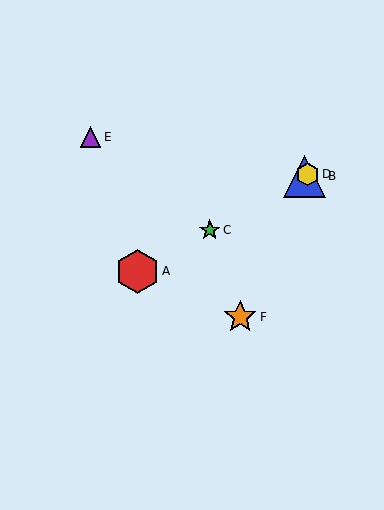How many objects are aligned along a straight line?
4 objects (A, B, C, D) are aligned along a straight line.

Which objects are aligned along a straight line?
Objects A, B, C, D are aligned along a straight line.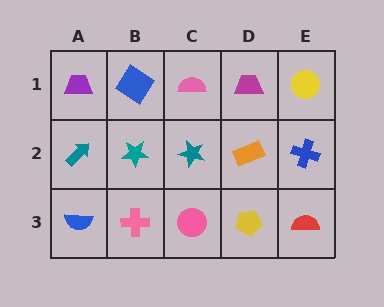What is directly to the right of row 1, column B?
A pink semicircle.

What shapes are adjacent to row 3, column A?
A teal arrow (row 2, column A), a pink cross (row 3, column B).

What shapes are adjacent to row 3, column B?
A teal star (row 2, column B), a blue semicircle (row 3, column A), a pink circle (row 3, column C).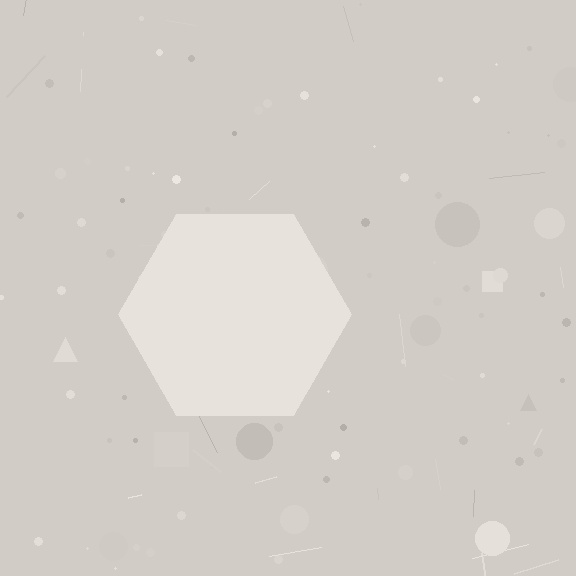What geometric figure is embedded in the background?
A hexagon is embedded in the background.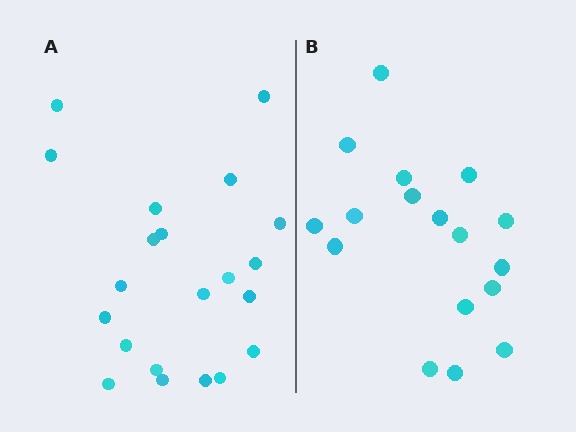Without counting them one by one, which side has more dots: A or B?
Region A (the left region) has more dots.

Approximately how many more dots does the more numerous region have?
Region A has about 4 more dots than region B.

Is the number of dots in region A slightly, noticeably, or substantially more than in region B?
Region A has only slightly more — the two regions are fairly close. The ratio is roughly 1.2 to 1.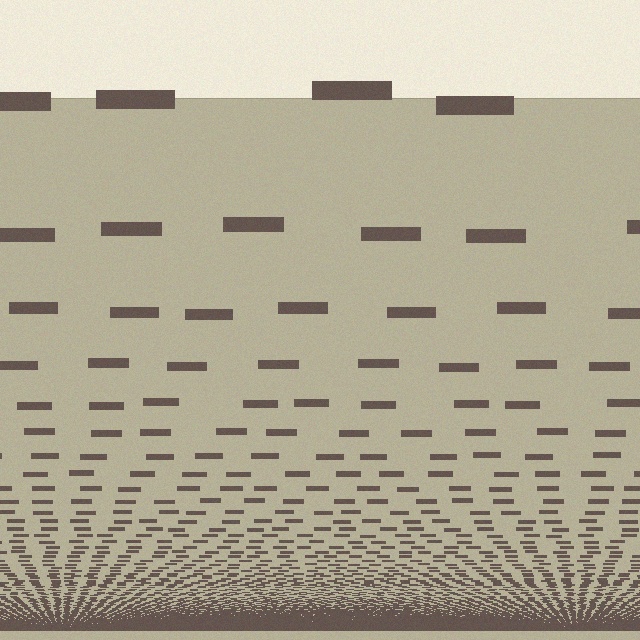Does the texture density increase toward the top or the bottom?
Density increases toward the bottom.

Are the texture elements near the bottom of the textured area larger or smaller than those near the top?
Smaller. The gradient is inverted — elements near the bottom are smaller and denser.